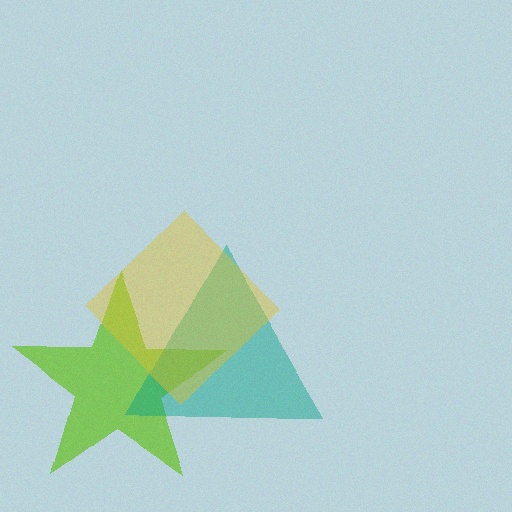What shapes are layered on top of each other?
The layered shapes are: a lime star, a teal triangle, a yellow diamond.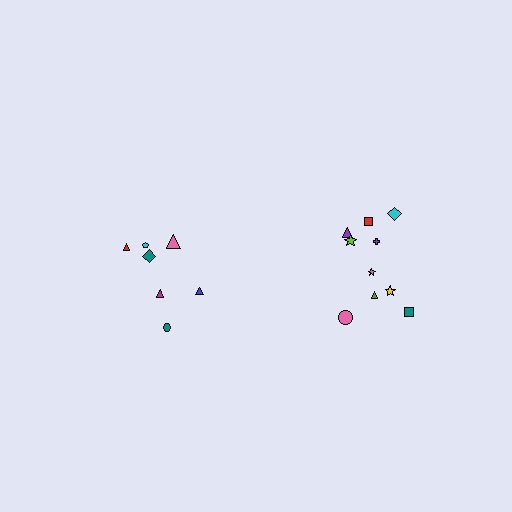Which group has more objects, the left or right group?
The right group.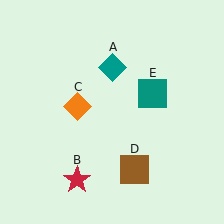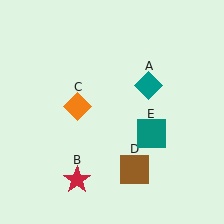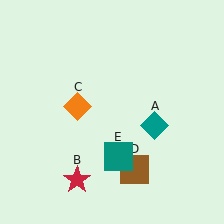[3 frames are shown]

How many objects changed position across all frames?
2 objects changed position: teal diamond (object A), teal square (object E).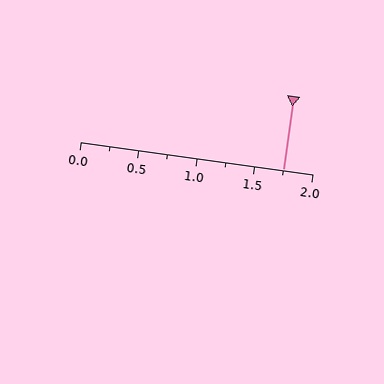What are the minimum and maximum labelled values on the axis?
The axis runs from 0.0 to 2.0.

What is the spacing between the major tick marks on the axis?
The major ticks are spaced 0.5 apart.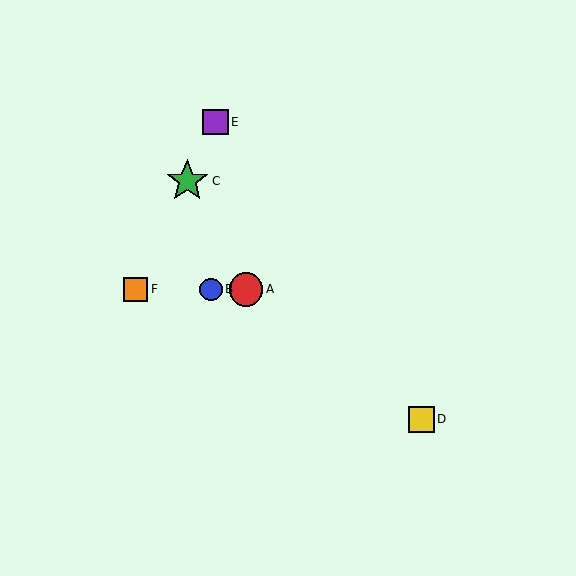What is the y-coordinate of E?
Object E is at y≈122.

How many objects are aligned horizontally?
3 objects (A, B, F) are aligned horizontally.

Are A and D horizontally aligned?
No, A is at y≈289 and D is at y≈419.